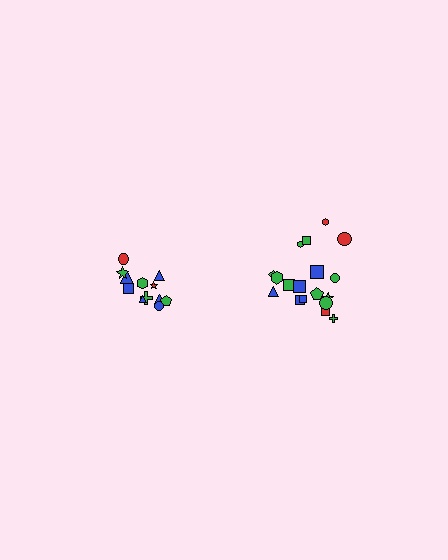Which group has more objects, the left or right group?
The right group.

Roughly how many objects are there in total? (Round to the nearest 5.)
Roughly 30 objects in total.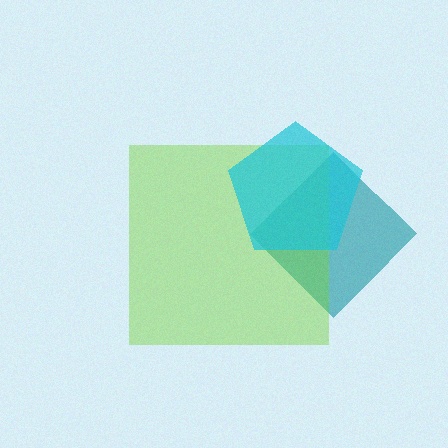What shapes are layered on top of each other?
The layered shapes are: a teal diamond, a lime square, a cyan pentagon.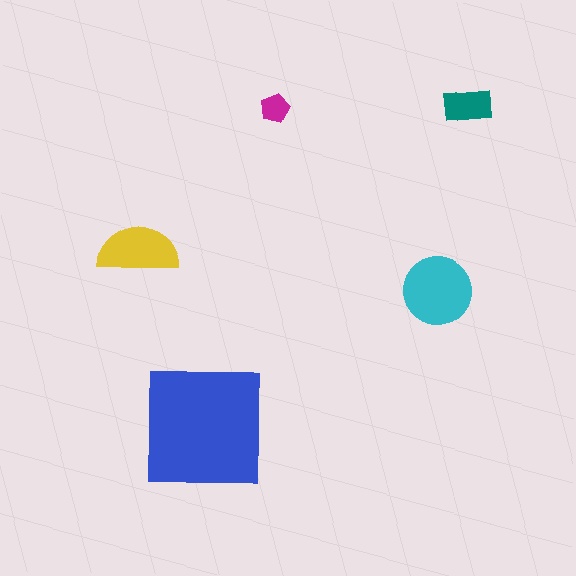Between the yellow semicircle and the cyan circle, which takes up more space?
The cyan circle.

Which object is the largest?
The blue square.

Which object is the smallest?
The magenta pentagon.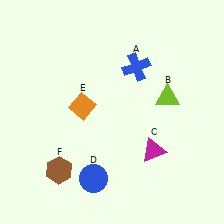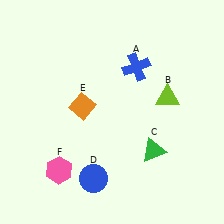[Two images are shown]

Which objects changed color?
C changed from magenta to green. F changed from brown to pink.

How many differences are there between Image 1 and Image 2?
There are 2 differences between the two images.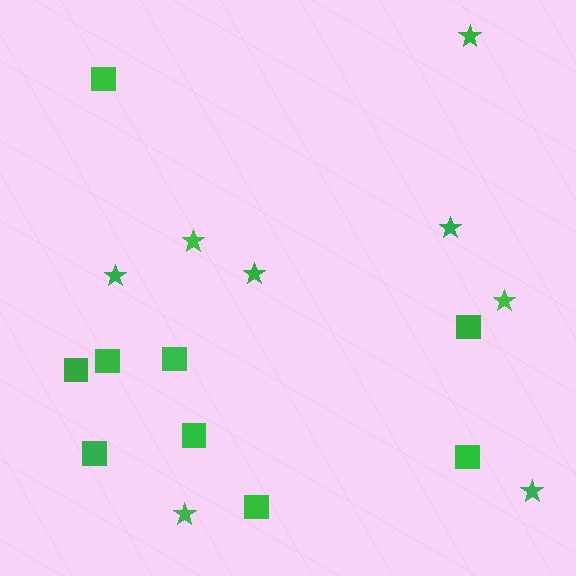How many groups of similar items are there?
There are 2 groups: one group of stars (8) and one group of squares (9).